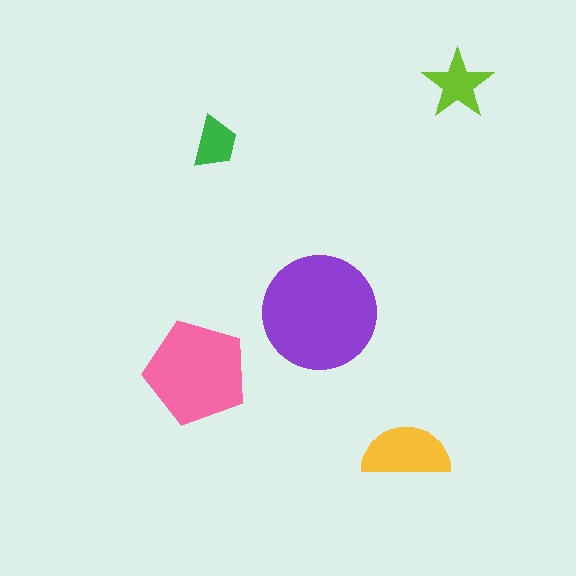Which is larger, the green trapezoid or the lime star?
The lime star.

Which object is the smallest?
The green trapezoid.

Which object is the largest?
The purple circle.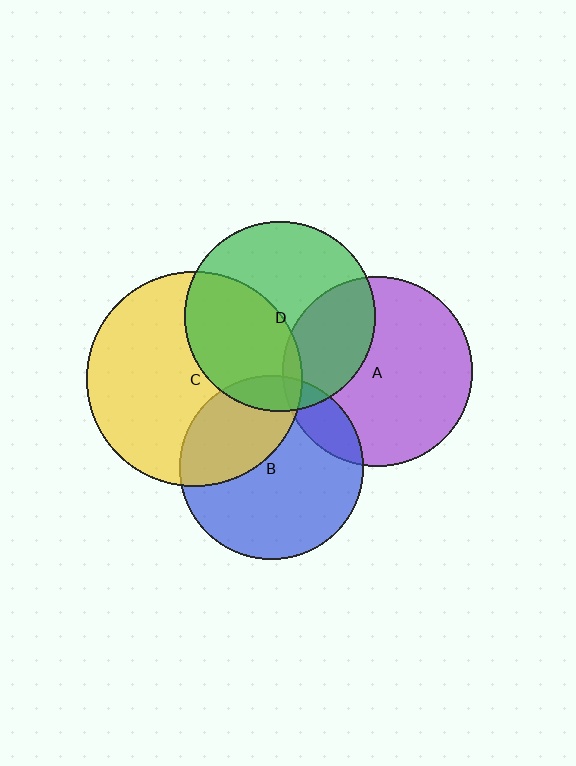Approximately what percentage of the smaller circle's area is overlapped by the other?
Approximately 35%.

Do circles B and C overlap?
Yes.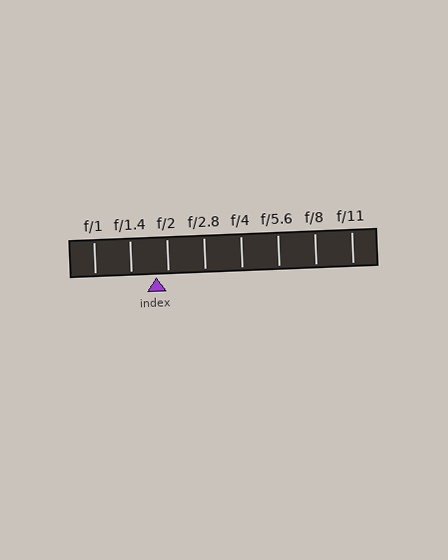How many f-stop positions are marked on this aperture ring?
There are 8 f-stop positions marked.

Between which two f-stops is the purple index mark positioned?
The index mark is between f/1.4 and f/2.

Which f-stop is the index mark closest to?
The index mark is closest to f/2.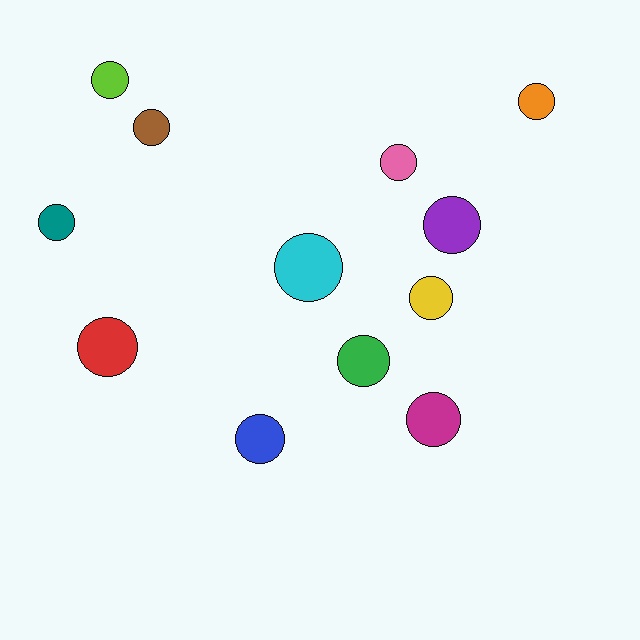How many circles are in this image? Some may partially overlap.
There are 12 circles.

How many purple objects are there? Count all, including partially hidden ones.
There is 1 purple object.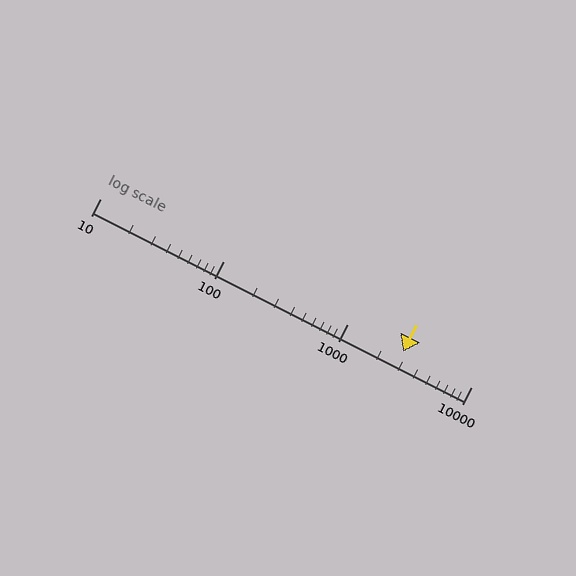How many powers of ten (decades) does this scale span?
The scale spans 3 decades, from 10 to 10000.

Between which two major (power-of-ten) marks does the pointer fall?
The pointer is between 1000 and 10000.